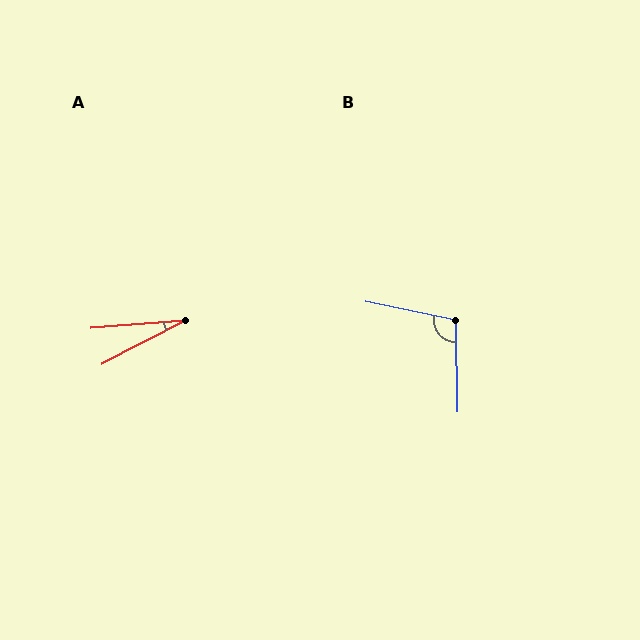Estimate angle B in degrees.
Approximately 103 degrees.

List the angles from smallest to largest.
A (23°), B (103°).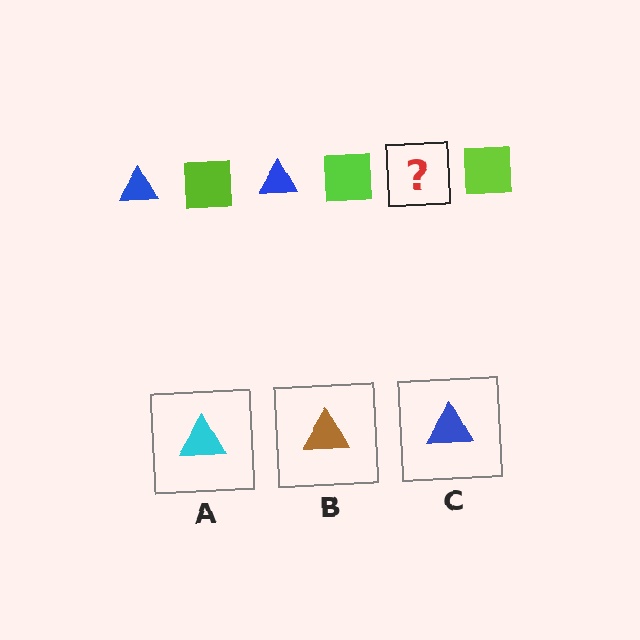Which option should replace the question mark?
Option C.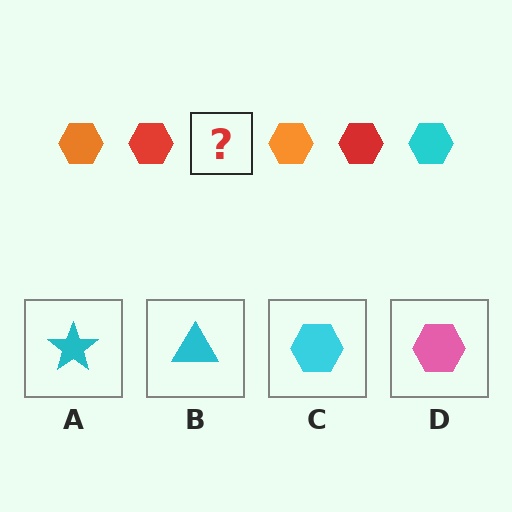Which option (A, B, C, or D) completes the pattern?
C.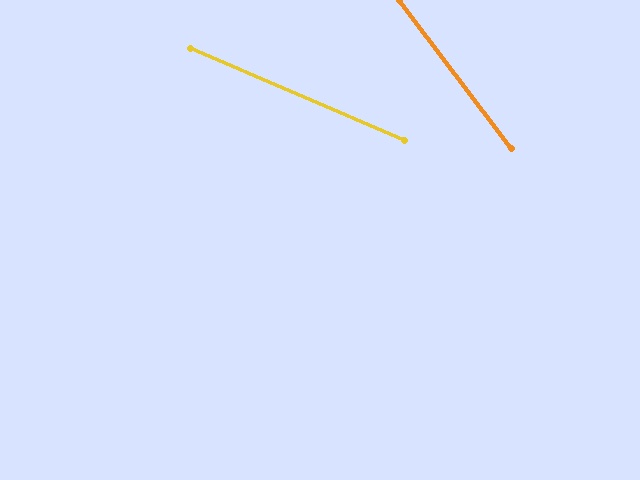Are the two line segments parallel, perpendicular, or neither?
Neither parallel nor perpendicular — they differ by about 30°.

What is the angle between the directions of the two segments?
Approximately 30 degrees.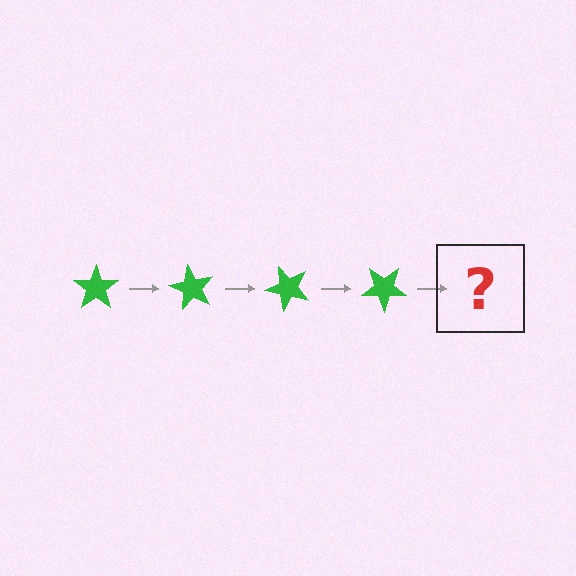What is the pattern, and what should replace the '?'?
The pattern is that the star rotates 60 degrees each step. The '?' should be a green star rotated 240 degrees.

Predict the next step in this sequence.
The next step is a green star rotated 240 degrees.